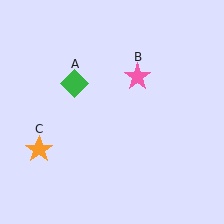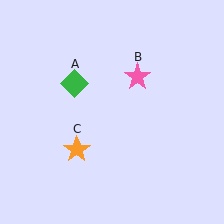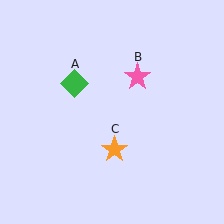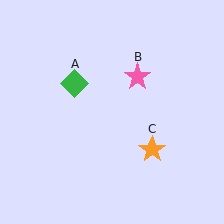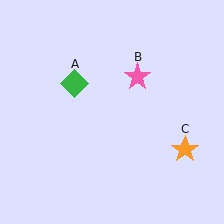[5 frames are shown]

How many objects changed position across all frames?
1 object changed position: orange star (object C).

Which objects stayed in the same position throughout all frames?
Green diamond (object A) and pink star (object B) remained stationary.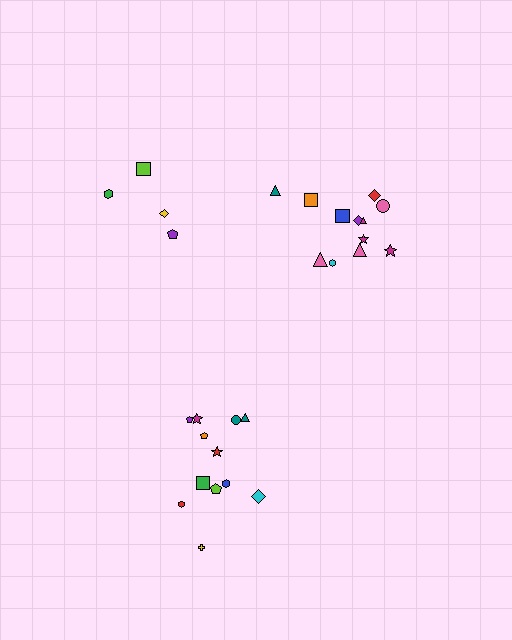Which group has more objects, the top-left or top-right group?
The top-right group.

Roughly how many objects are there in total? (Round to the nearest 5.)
Roughly 30 objects in total.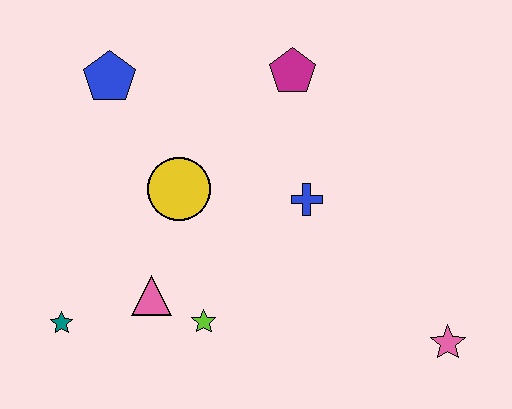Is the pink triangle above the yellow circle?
No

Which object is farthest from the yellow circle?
The pink star is farthest from the yellow circle.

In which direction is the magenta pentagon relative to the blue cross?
The magenta pentagon is above the blue cross.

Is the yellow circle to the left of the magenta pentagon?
Yes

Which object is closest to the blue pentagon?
The yellow circle is closest to the blue pentagon.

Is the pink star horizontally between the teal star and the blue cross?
No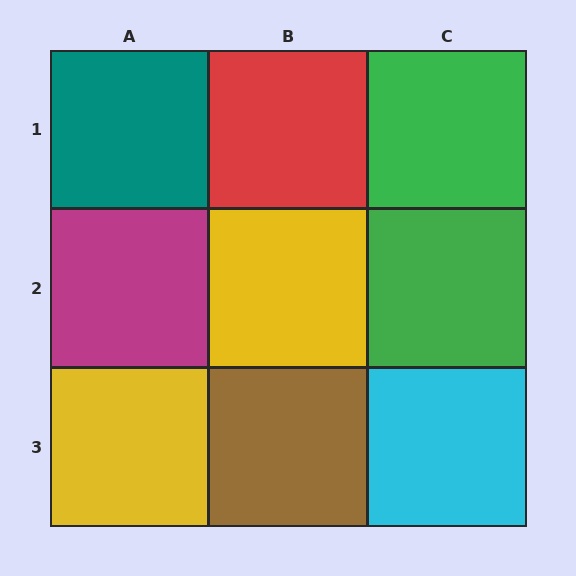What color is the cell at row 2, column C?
Green.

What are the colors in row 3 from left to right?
Yellow, brown, cyan.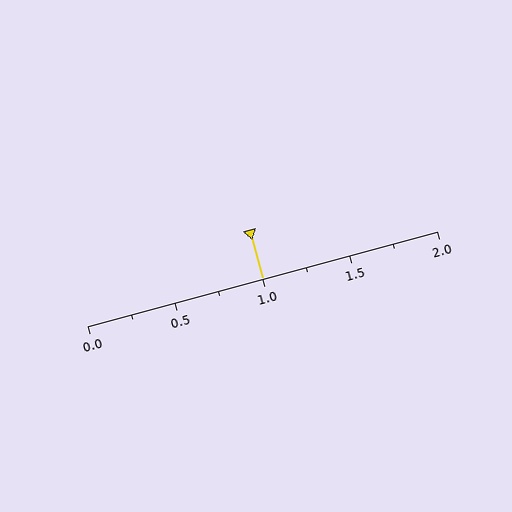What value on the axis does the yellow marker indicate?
The marker indicates approximately 1.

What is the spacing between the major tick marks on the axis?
The major ticks are spaced 0.5 apart.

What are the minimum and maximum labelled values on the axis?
The axis runs from 0.0 to 2.0.